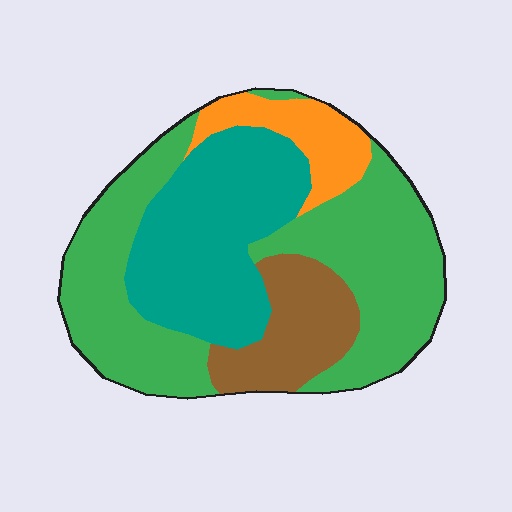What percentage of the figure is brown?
Brown takes up about one eighth (1/8) of the figure.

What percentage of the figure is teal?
Teal covers 29% of the figure.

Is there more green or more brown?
Green.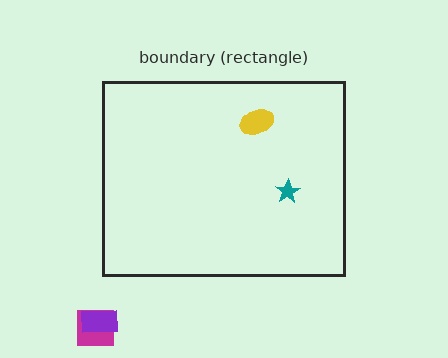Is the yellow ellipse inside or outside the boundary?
Inside.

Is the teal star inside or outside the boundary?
Inside.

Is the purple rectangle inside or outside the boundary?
Outside.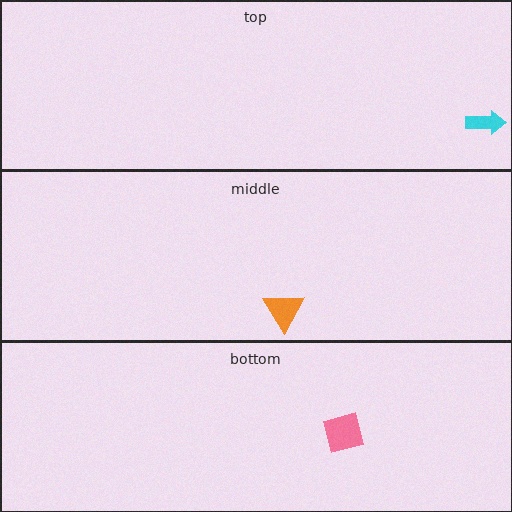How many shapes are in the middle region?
1.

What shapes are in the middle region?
The orange triangle.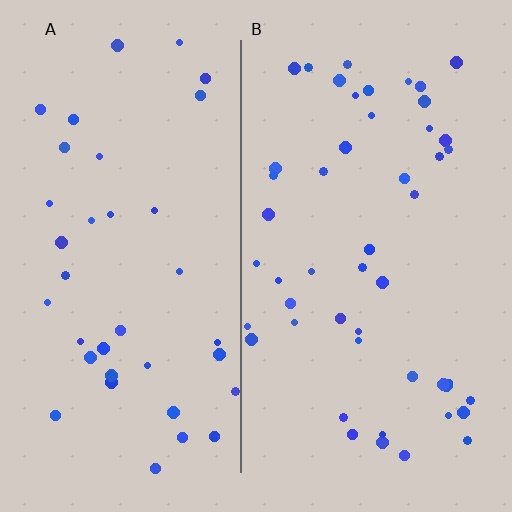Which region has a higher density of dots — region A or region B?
B (the right).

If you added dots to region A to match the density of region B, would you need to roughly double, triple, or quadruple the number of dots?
Approximately double.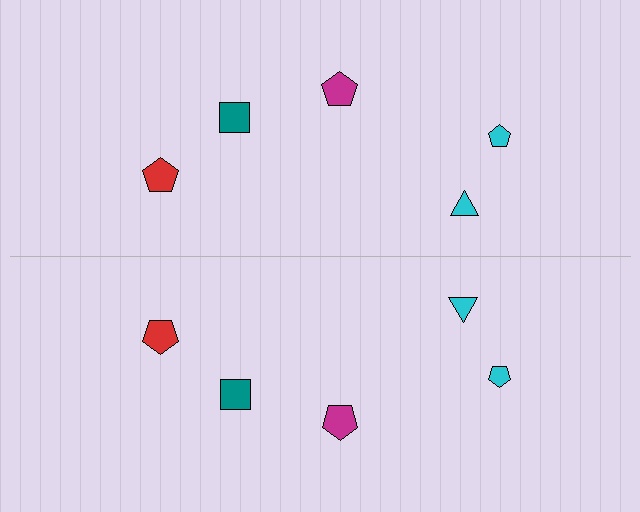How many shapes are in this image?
There are 10 shapes in this image.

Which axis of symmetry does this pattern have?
The pattern has a horizontal axis of symmetry running through the center of the image.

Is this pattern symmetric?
Yes, this pattern has bilateral (reflection) symmetry.